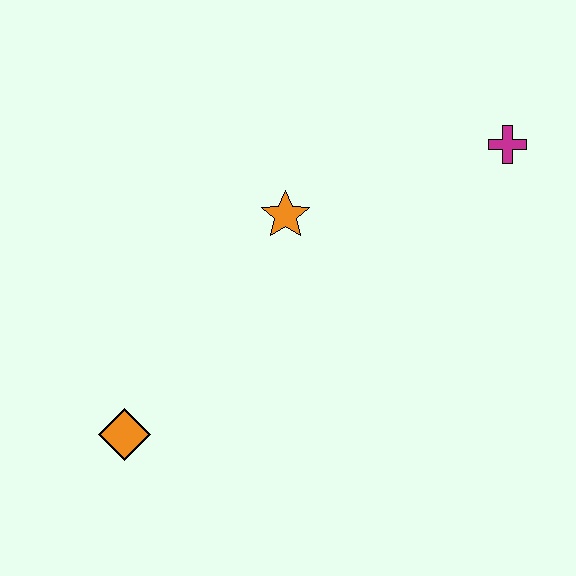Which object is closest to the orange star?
The magenta cross is closest to the orange star.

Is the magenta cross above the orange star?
Yes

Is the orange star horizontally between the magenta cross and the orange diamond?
Yes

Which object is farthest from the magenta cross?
The orange diamond is farthest from the magenta cross.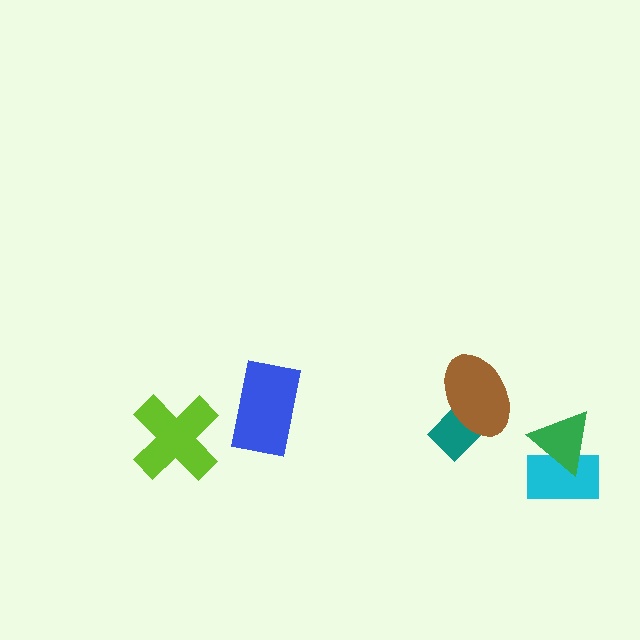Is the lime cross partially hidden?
No, no other shape covers it.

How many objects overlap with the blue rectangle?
0 objects overlap with the blue rectangle.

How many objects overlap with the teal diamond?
1 object overlaps with the teal diamond.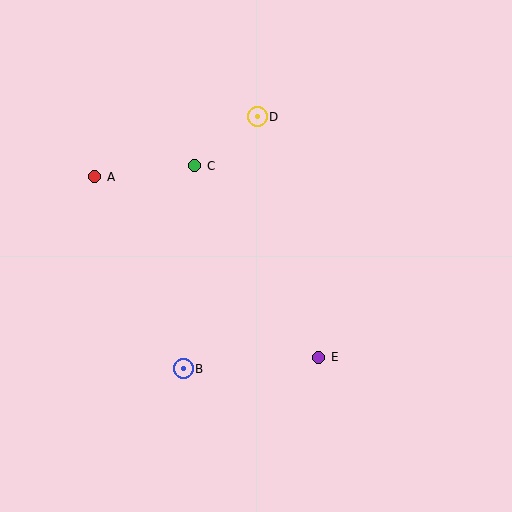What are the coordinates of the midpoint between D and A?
The midpoint between D and A is at (176, 147).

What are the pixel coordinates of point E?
Point E is at (319, 357).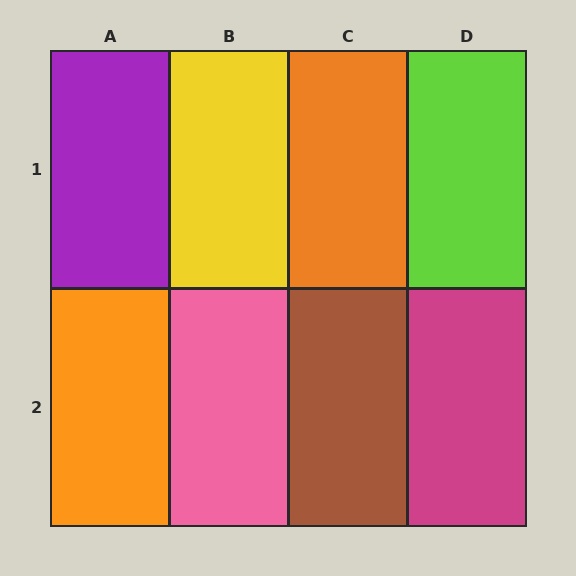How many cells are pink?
1 cell is pink.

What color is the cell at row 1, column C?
Orange.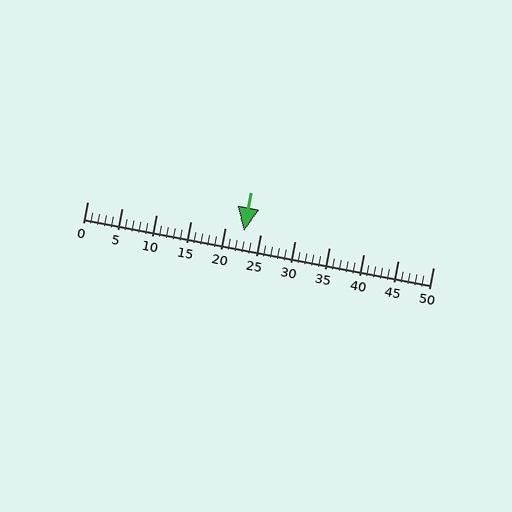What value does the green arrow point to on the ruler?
The green arrow points to approximately 23.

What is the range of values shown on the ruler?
The ruler shows values from 0 to 50.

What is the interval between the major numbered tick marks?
The major tick marks are spaced 5 units apart.